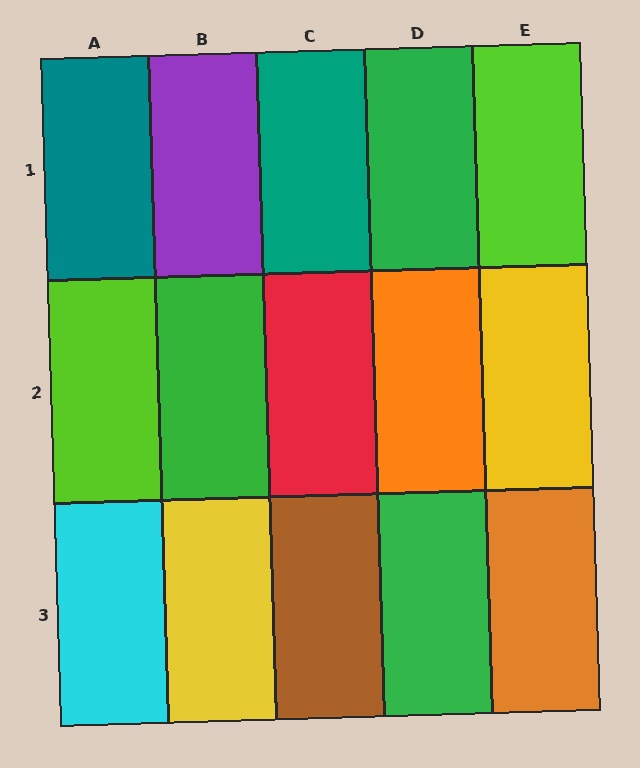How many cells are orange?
2 cells are orange.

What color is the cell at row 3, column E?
Orange.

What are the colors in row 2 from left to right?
Lime, green, red, orange, yellow.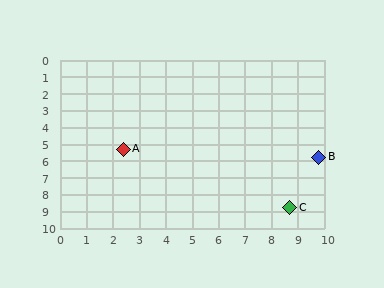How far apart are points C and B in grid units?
Points C and B are about 3.2 grid units apart.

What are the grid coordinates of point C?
Point C is at approximately (8.7, 8.8).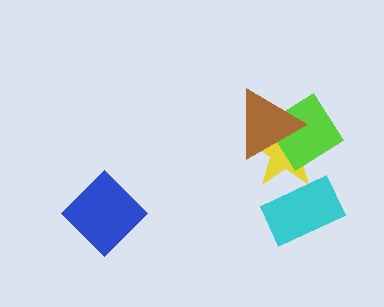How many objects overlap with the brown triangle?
2 objects overlap with the brown triangle.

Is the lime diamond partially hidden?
Yes, it is partially covered by another shape.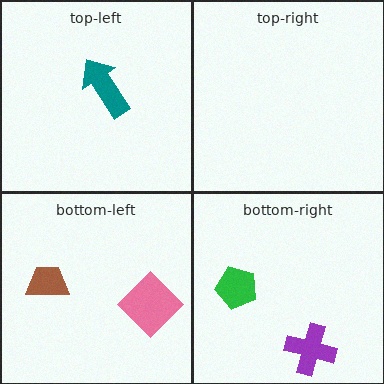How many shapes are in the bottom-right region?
2.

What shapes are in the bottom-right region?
The purple cross, the green pentagon.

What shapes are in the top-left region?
The teal arrow.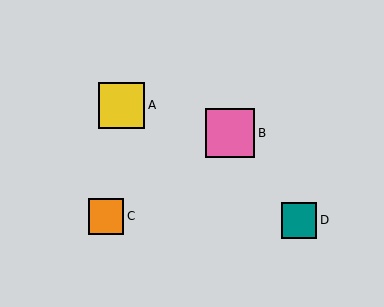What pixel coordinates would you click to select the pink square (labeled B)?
Click at (230, 133) to select the pink square B.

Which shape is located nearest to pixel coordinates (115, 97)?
The yellow square (labeled A) at (122, 105) is nearest to that location.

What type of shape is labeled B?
Shape B is a pink square.